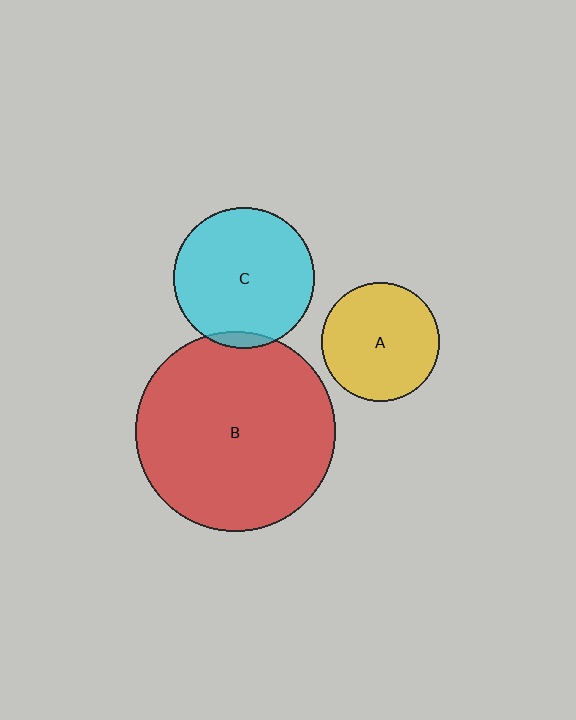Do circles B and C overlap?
Yes.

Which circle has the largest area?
Circle B (red).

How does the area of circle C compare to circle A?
Approximately 1.4 times.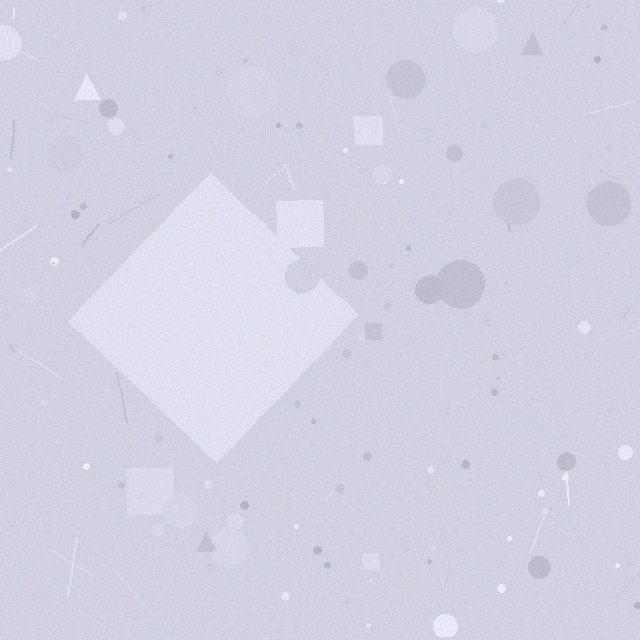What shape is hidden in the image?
A diamond is hidden in the image.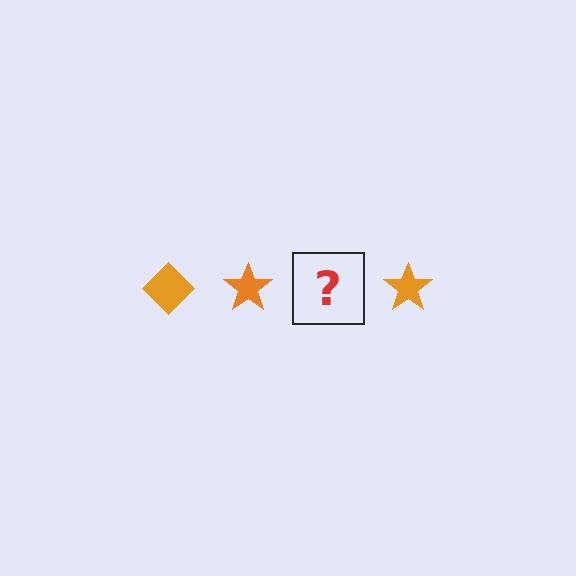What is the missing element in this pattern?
The missing element is an orange diamond.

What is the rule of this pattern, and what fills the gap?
The rule is that the pattern cycles through diamond, star shapes in orange. The gap should be filled with an orange diamond.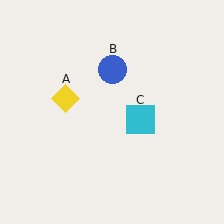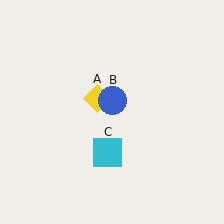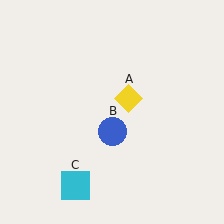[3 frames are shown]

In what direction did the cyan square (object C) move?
The cyan square (object C) moved down and to the left.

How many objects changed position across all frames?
3 objects changed position: yellow diamond (object A), blue circle (object B), cyan square (object C).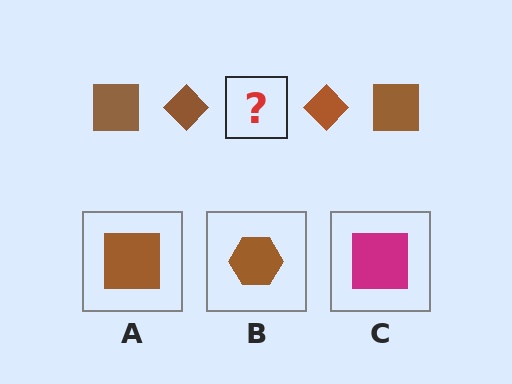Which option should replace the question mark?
Option A.